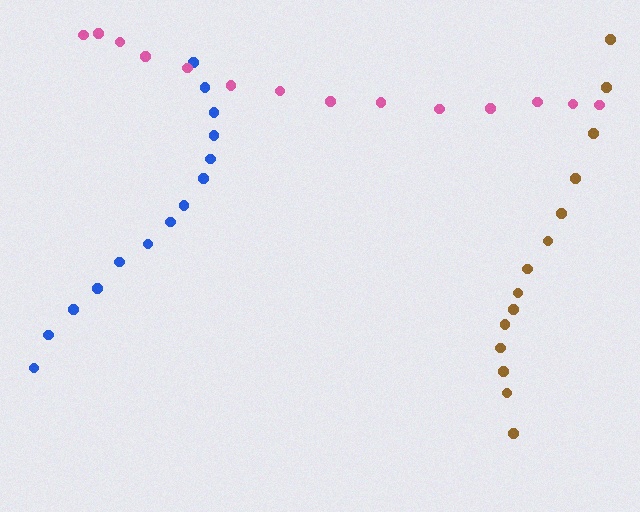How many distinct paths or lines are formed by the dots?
There are 3 distinct paths.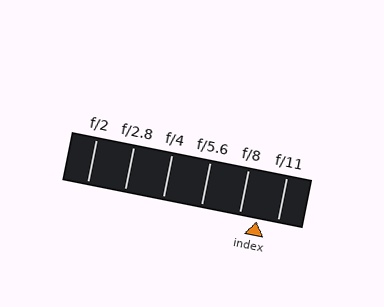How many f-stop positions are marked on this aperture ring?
There are 6 f-stop positions marked.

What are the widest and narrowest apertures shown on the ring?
The widest aperture shown is f/2 and the narrowest is f/11.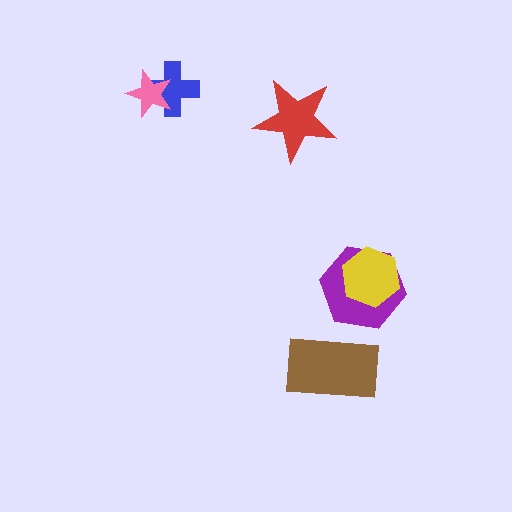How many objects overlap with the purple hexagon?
1 object overlaps with the purple hexagon.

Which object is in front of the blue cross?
The pink star is in front of the blue cross.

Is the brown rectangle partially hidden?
No, no other shape covers it.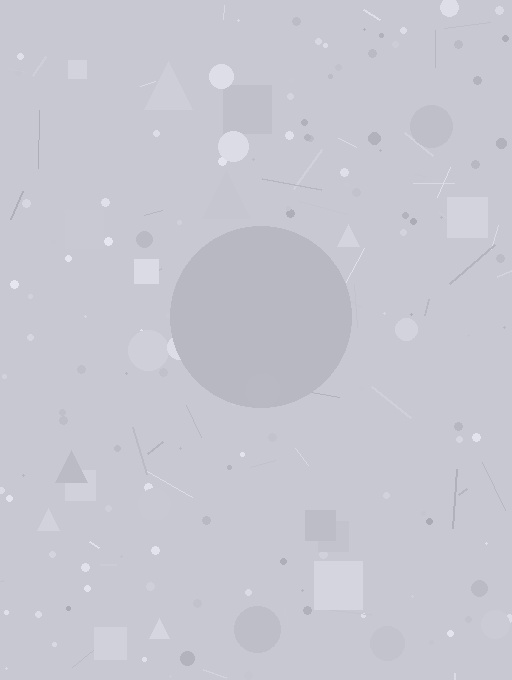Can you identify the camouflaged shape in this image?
The camouflaged shape is a circle.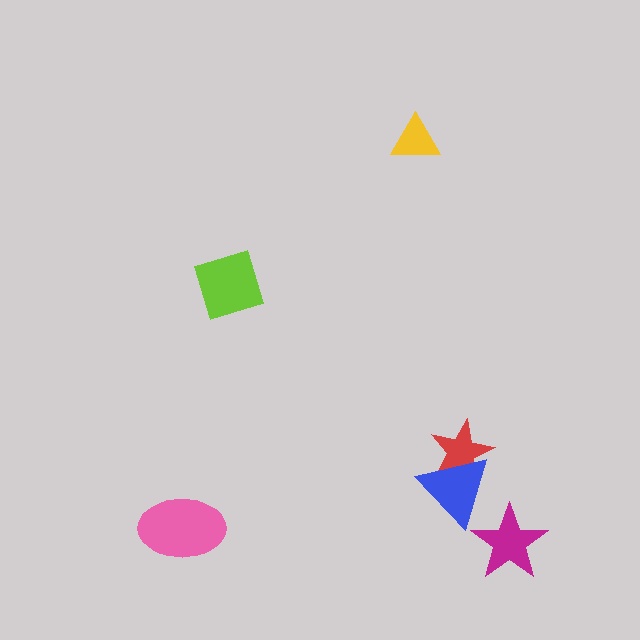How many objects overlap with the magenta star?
0 objects overlap with the magenta star.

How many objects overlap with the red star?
1 object overlaps with the red star.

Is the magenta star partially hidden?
No, no other shape covers it.